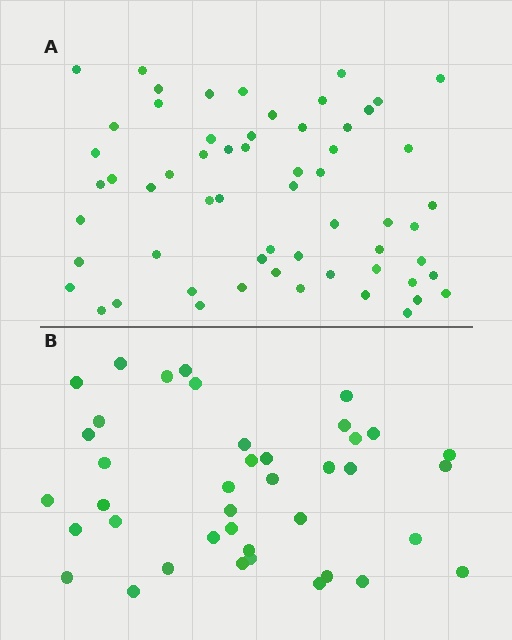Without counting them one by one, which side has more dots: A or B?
Region A (the top region) has more dots.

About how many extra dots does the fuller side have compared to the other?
Region A has approximately 20 more dots than region B.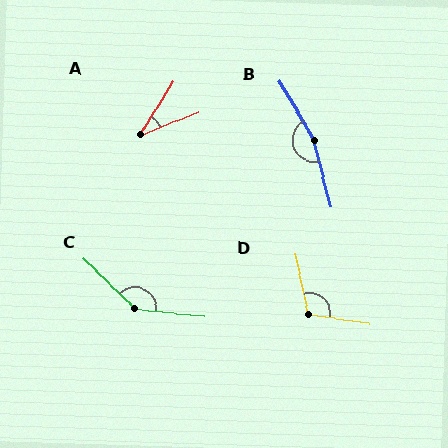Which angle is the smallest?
A, at approximately 36 degrees.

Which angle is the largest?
B, at approximately 164 degrees.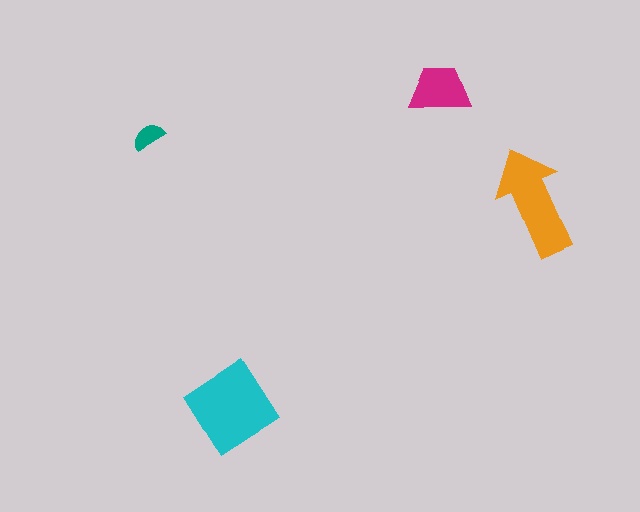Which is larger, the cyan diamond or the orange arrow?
The cyan diamond.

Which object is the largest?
The cyan diamond.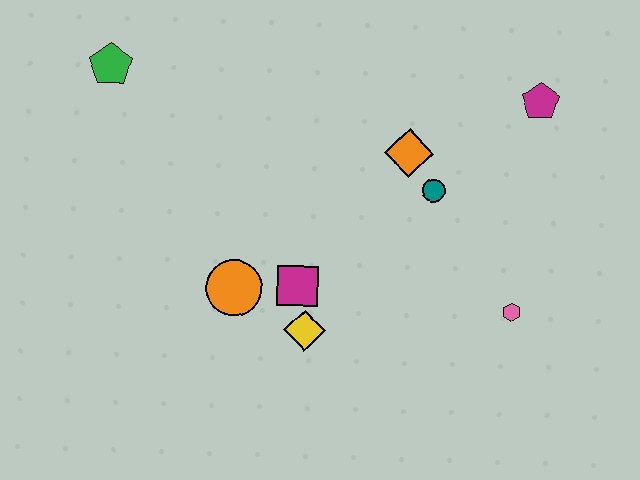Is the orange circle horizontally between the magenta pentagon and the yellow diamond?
No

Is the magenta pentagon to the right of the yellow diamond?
Yes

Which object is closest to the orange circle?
The magenta square is closest to the orange circle.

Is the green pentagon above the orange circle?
Yes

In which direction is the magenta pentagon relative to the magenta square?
The magenta pentagon is to the right of the magenta square.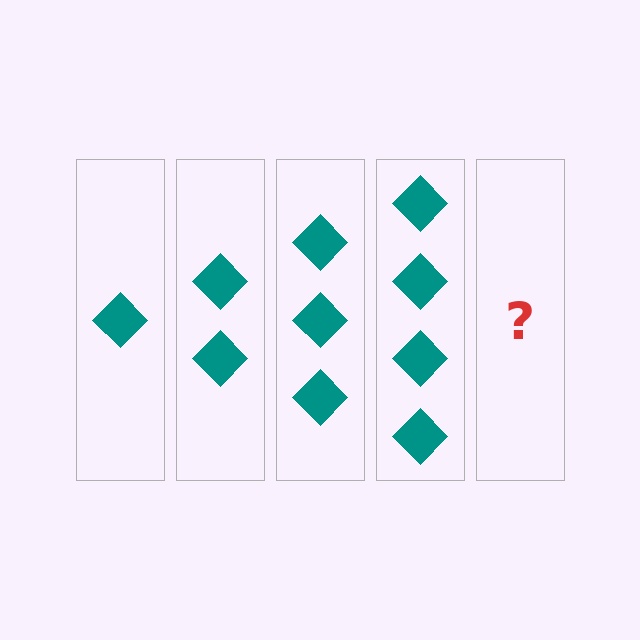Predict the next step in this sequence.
The next step is 5 diamonds.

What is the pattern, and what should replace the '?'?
The pattern is that each step adds one more diamond. The '?' should be 5 diamonds.